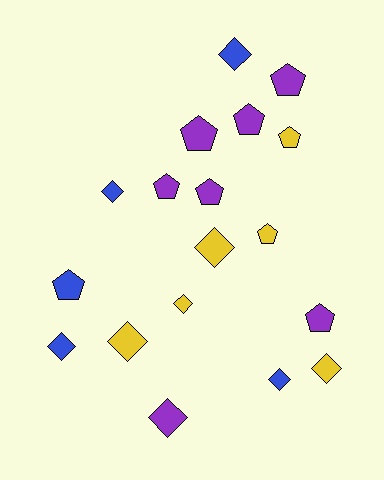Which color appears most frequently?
Purple, with 7 objects.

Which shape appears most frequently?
Diamond, with 9 objects.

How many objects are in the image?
There are 18 objects.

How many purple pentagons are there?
There are 6 purple pentagons.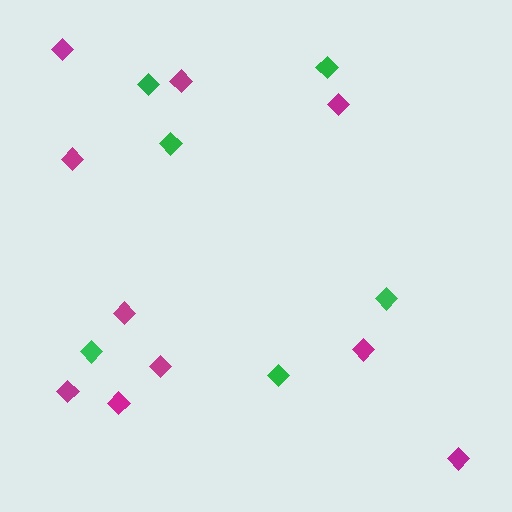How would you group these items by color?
There are 2 groups: one group of magenta diamonds (10) and one group of green diamonds (6).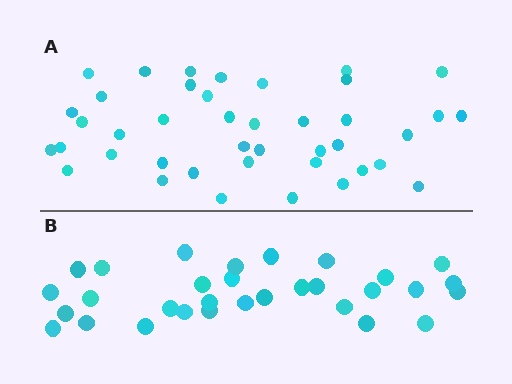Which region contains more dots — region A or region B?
Region A (the top region) has more dots.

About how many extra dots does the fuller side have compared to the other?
Region A has roughly 10 or so more dots than region B.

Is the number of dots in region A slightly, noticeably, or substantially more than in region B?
Region A has noticeably more, but not dramatically so. The ratio is roughly 1.3 to 1.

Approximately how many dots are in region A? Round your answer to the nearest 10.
About 40 dots. (The exact count is 41, which rounds to 40.)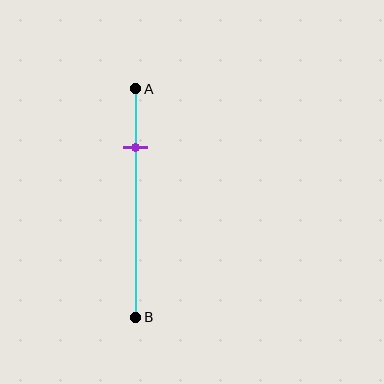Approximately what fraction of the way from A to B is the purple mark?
The purple mark is approximately 25% of the way from A to B.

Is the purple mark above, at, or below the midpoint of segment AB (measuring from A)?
The purple mark is above the midpoint of segment AB.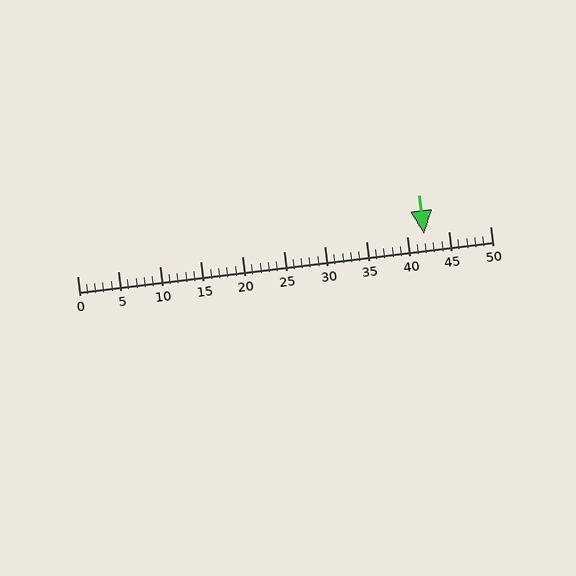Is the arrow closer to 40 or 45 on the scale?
The arrow is closer to 40.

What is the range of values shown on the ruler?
The ruler shows values from 0 to 50.